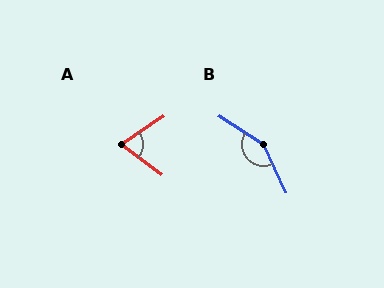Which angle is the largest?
B, at approximately 147 degrees.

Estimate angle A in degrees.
Approximately 71 degrees.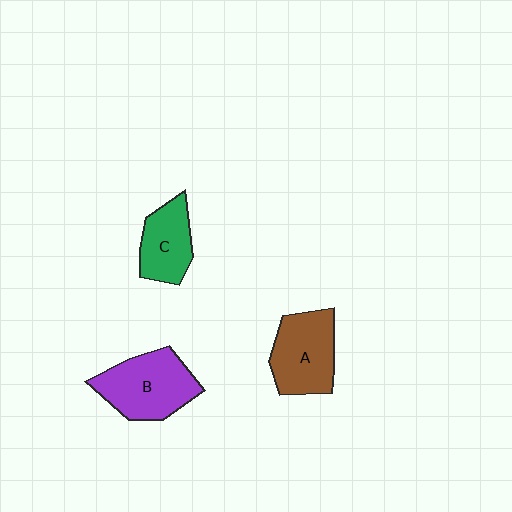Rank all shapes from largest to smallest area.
From largest to smallest: B (purple), A (brown), C (green).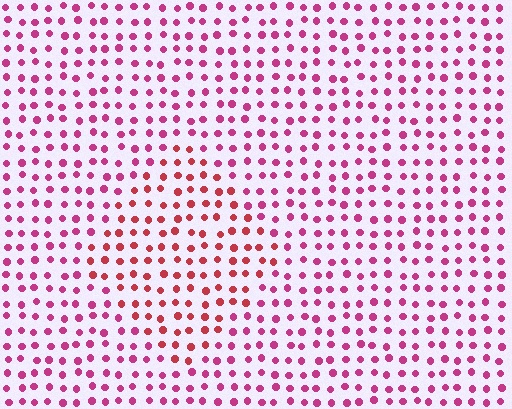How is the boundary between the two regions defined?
The boundary is defined purely by a slight shift in hue (about 28 degrees). Spacing, size, and orientation are identical on both sides.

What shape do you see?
I see a diamond.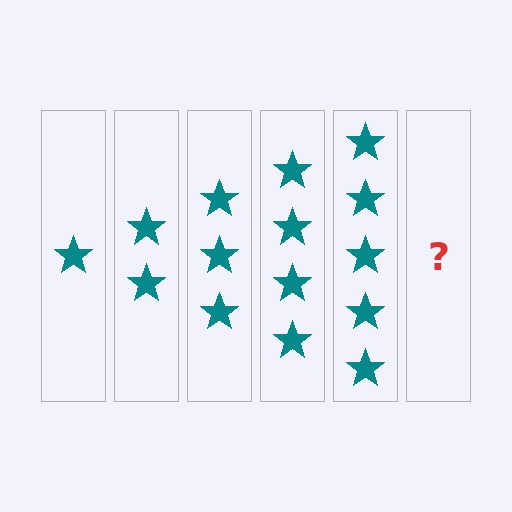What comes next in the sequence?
The next element should be 6 stars.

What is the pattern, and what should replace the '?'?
The pattern is that each step adds one more star. The '?' should be 6 stars.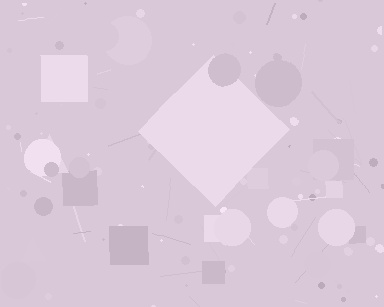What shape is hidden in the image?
A diamond is hidden in the image.